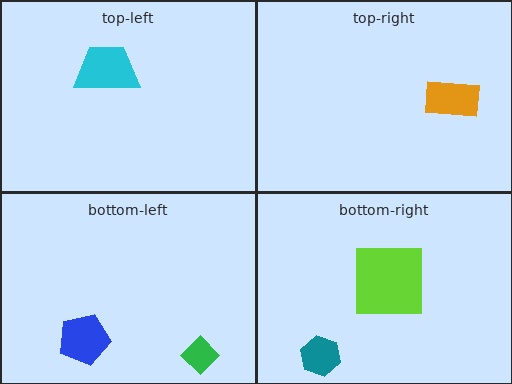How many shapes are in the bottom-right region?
2.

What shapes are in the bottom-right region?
The teal hexagon, the lime square.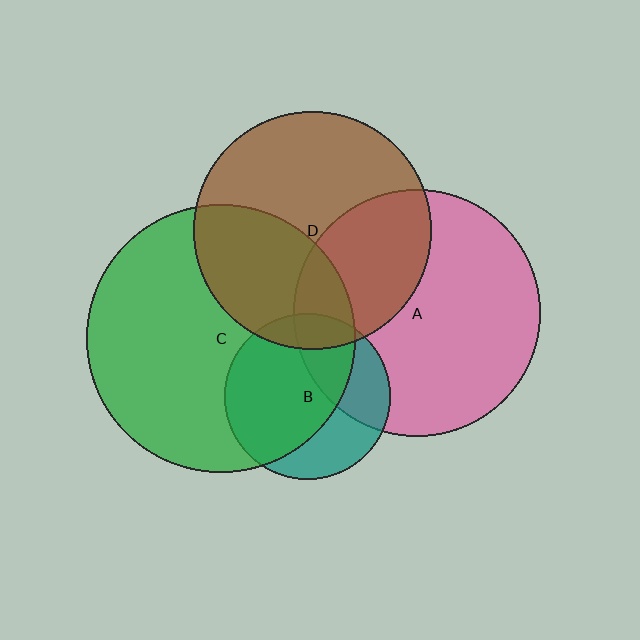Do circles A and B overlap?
Yes.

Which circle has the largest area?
Circle C (green).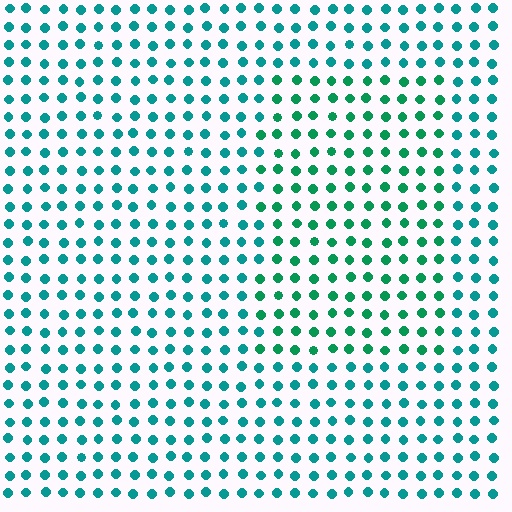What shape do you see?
I see a rectangle.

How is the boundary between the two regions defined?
The boundary is defined purely by a slight shift in hue (about 26 degrees). Spacing, size, and orientation are identical on both sides.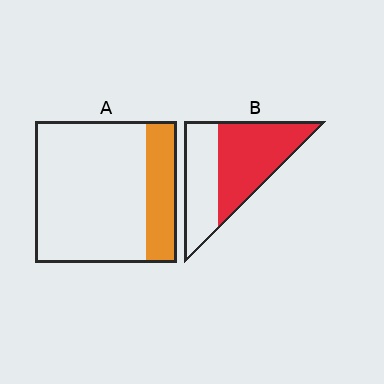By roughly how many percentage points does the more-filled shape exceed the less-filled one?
By roughly 35 percentage points (B over A).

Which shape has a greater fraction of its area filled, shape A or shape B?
Shape B.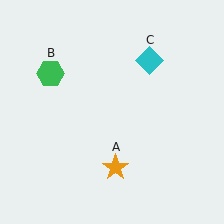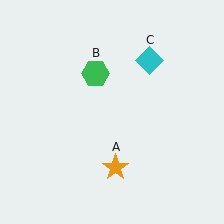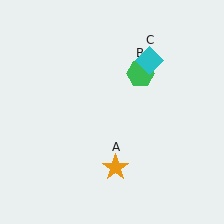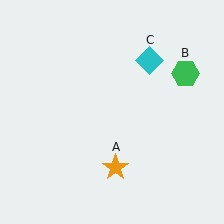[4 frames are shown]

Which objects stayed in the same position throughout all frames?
Orange star (object A) and cyan diamond (object C) remained stationary.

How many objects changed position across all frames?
1 object changed position: green hexagon (object B).